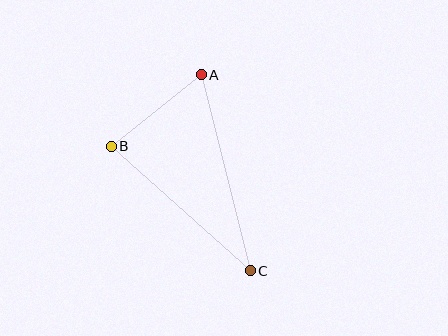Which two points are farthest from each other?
Points A and C are farthest from each other.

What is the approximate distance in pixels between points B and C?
The distance between B and C is approximately 187 pixels.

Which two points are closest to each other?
Points A and B are closest to each other.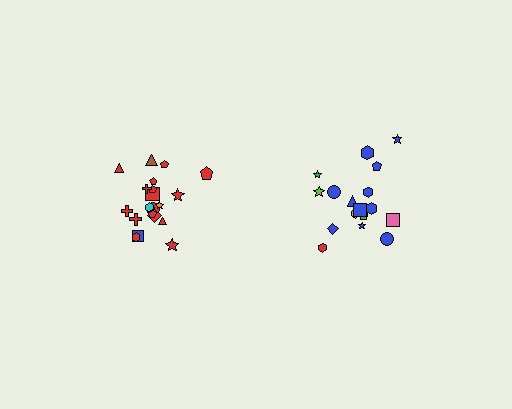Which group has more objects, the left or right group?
The left group.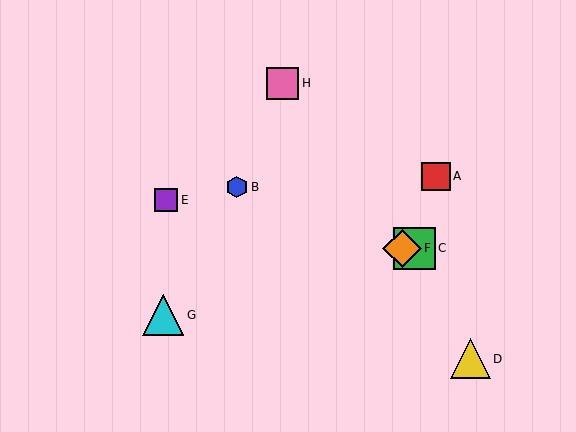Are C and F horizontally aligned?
Yes, both are at y≈248.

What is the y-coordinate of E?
Object E is at y≈200.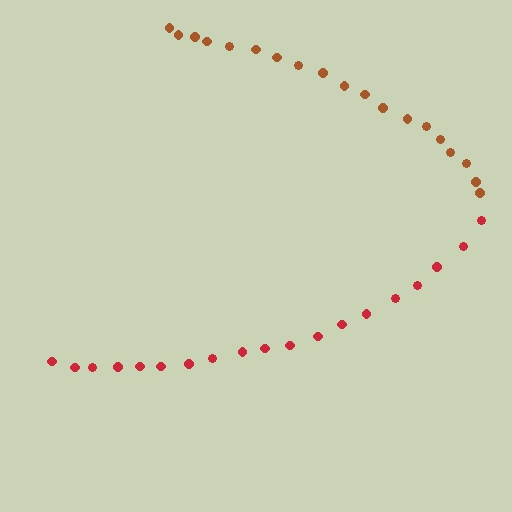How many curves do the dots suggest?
There are 2 distinct paths.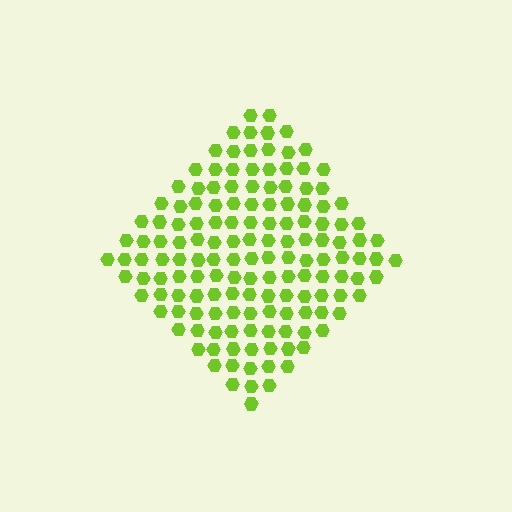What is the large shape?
The large shape is a diamond.